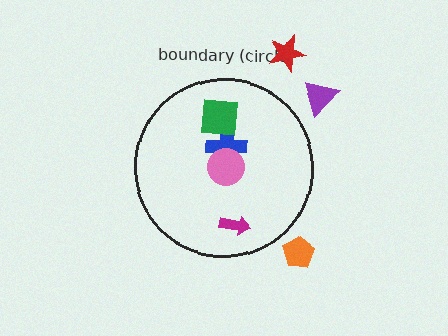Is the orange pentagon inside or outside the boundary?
Outside.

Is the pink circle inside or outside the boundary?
Inside.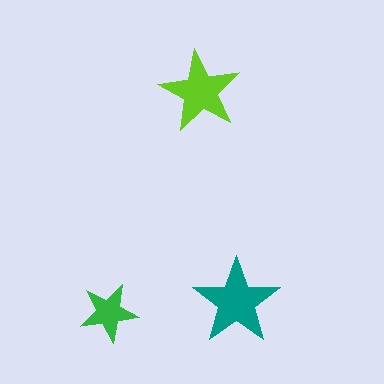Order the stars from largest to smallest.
the teal one, the lime one, the green one.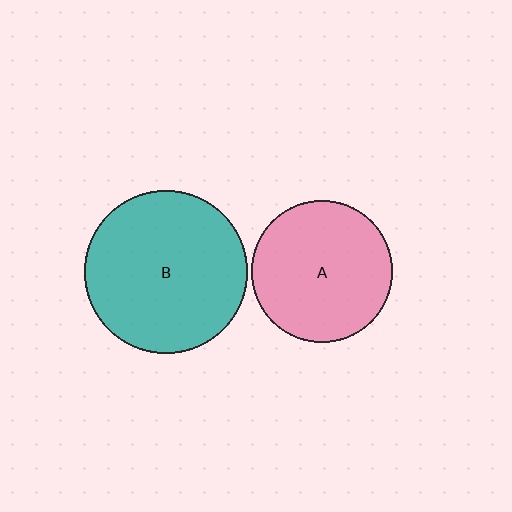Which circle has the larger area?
Circle B (teal).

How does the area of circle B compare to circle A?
Approximately 1.3 times.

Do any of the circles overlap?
No, none of the circles overlap.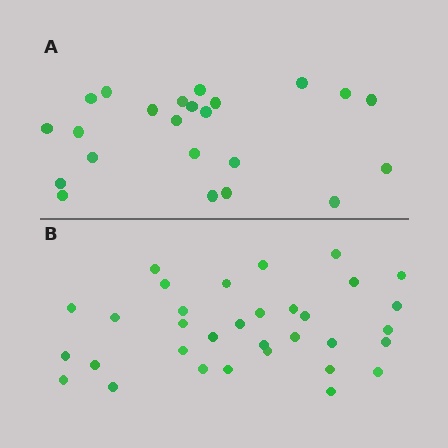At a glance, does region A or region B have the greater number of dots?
Region B (the bottom region) has more dots.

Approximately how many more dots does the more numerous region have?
Region B has roughly 10 or so more dots than region A.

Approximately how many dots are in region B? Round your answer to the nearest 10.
About 30 dots. (The exact count is 33, which rounds to 30.)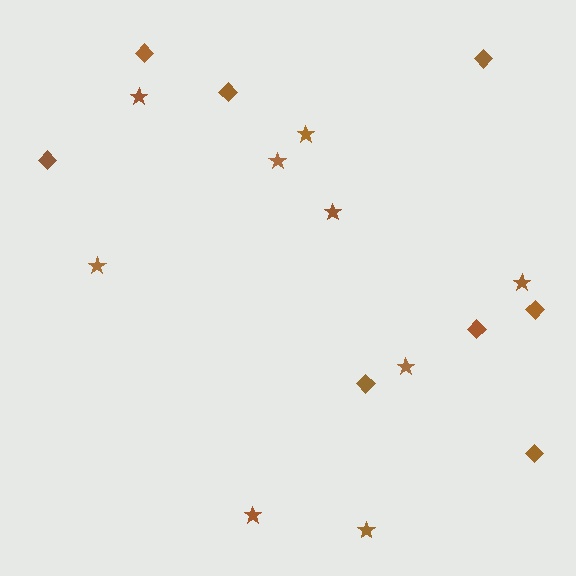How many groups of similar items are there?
There are 2 groups: one group of diamonds (8) and one group of stars (9).